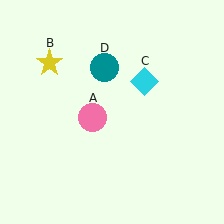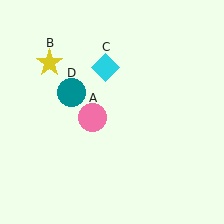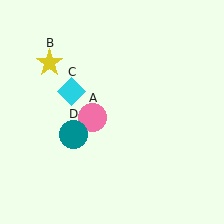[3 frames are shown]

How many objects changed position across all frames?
2 objects changed position: cyan diamond (object C), teal circle (object D).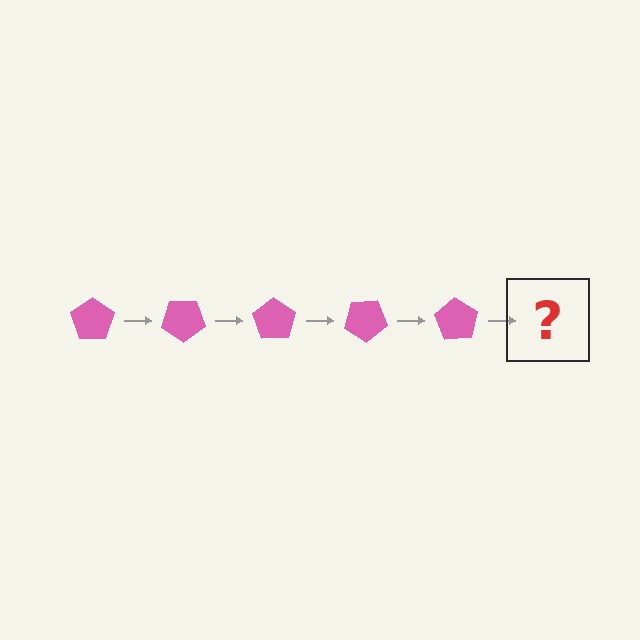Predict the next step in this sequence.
The next step is a pink pentagon rotated 175 degrees.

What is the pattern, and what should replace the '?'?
The pattern is that the pentagon rotates 35 degrees each step. The '?' should be a pink pentagon rotated 175 degrees.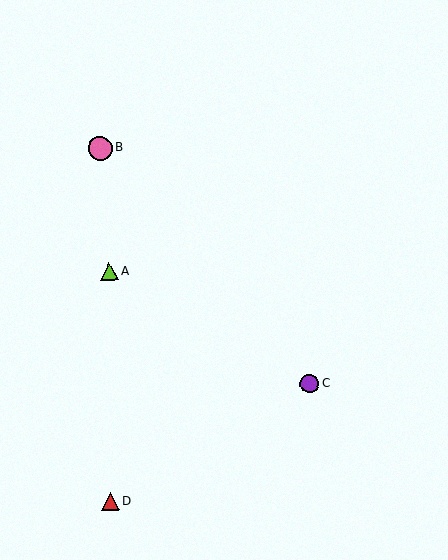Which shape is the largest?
The pink circle (labeled B) is the largest.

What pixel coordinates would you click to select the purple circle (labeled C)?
Click at (310, 384) to select the purple circle C.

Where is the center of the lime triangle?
The center of the lime triangle is at (109, 271).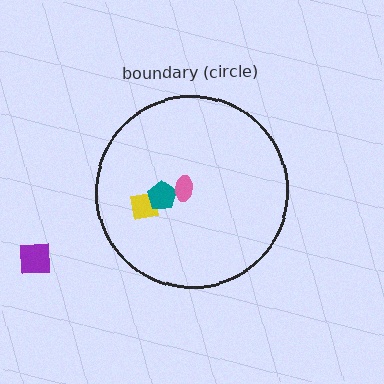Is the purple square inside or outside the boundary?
Outside.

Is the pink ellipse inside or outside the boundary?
Inside.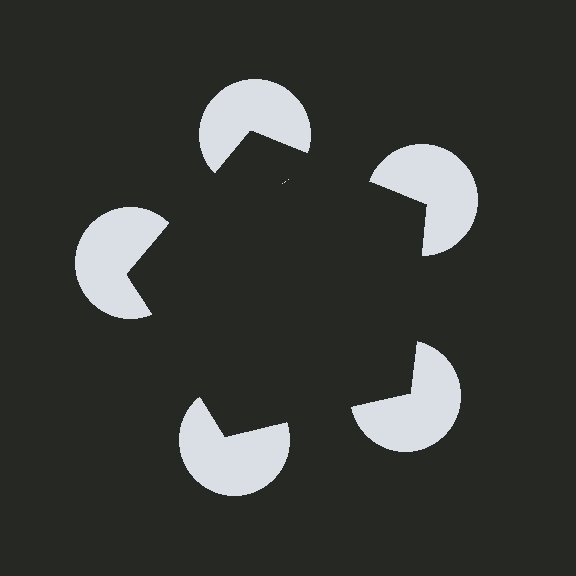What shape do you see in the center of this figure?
An illusory pentagon — its edges are inferred from the aligned wedge cuts in the pac-man discs, not physically drawn.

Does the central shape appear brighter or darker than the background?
It typically appears slightly darker than the background, even though no actual brightness change is drawn.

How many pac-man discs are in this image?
There are 5 — one at each vertex of the illusory pentagon.